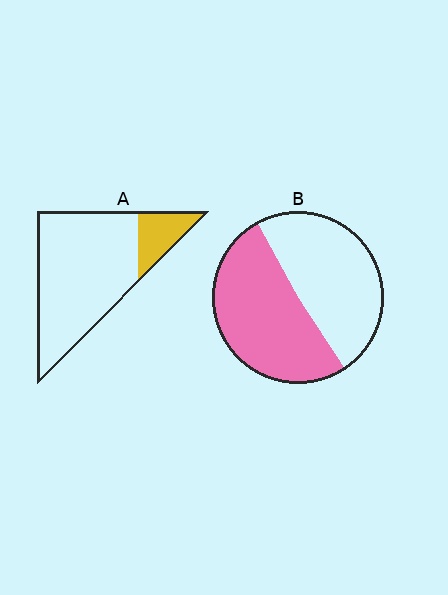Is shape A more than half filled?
No.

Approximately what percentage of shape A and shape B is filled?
A is approximately 15% and B is approximately 50%.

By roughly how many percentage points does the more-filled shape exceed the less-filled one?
By roughly 35 percentage points (B over A).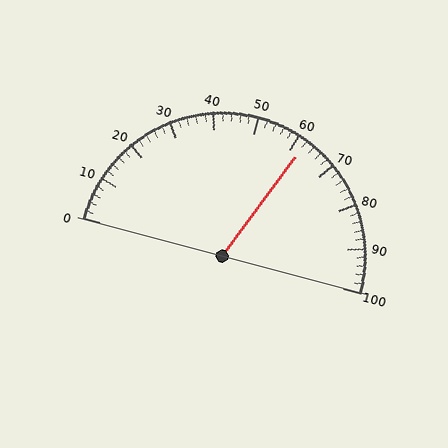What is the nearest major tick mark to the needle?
The nearest major tick mark is 60.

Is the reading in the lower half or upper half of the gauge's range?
The reading is in the upper half of the range (0 to 100).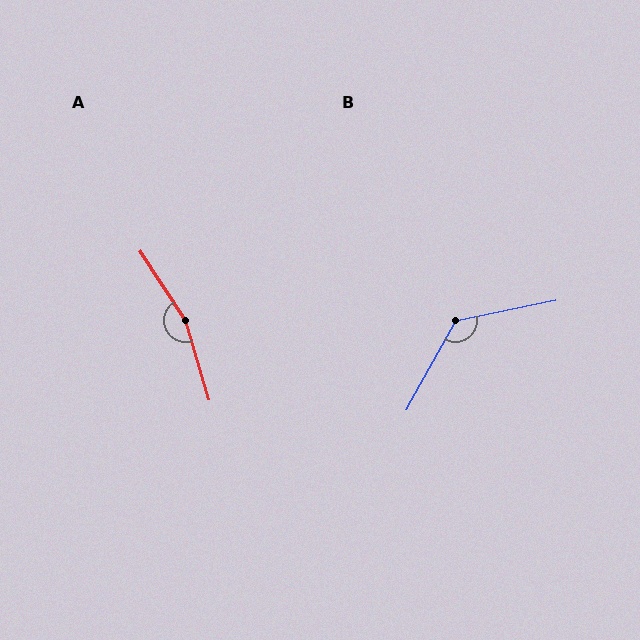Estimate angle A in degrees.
Approximately 163 degrees.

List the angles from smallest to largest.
B (130°), A (163°).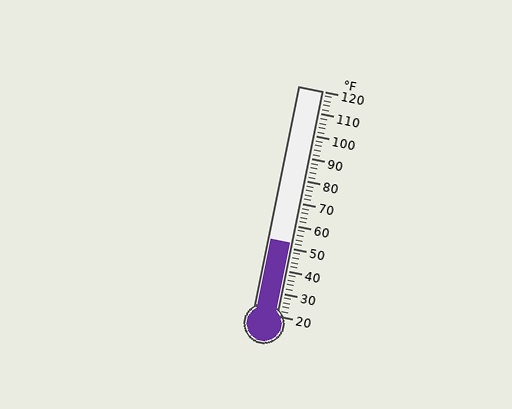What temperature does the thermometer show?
The thermometer shows approximately 52°F.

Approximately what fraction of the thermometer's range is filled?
The thermometer is filled to approximately 30% of its range.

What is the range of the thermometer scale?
The thermometer scale ranges from 20°F to 120°F.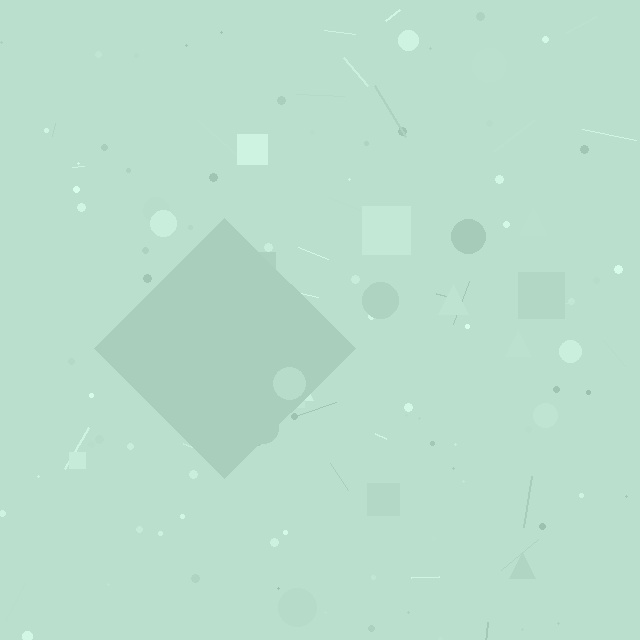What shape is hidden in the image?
A diamond is hidden in the image.